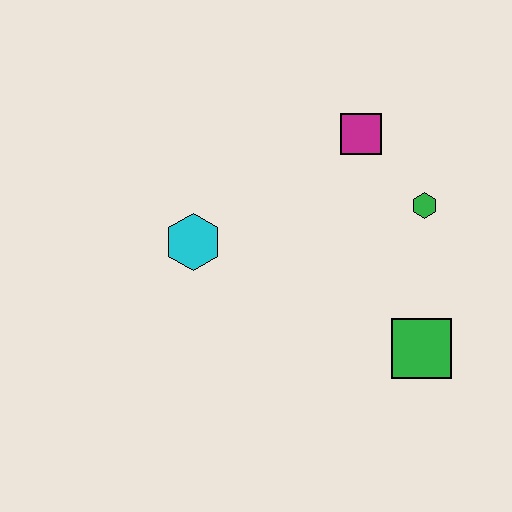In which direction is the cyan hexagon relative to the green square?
The cyan hexagon is to the left of the green square.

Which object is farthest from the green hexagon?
The cyan hexagon is farthest from the green hexagon.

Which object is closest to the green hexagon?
The magenta square is closest to the green hexagon.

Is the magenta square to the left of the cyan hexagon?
No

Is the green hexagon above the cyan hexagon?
Yes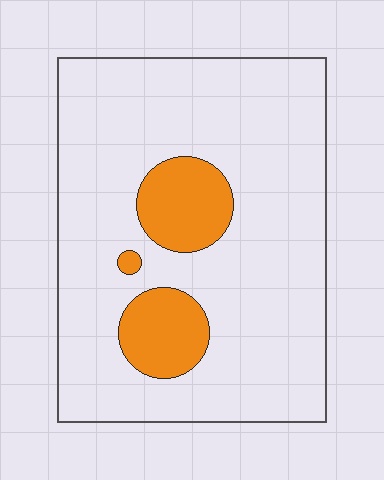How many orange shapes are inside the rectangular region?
3.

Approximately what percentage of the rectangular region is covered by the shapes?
Approximately 15%.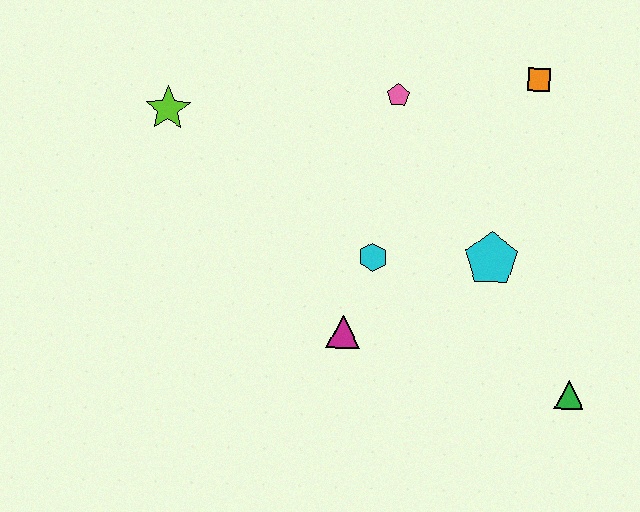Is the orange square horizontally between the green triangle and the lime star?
Yes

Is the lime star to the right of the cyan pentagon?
No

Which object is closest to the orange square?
The pink pentagon is closest to the orange square.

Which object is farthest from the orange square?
The lime star is farthest from the orange square.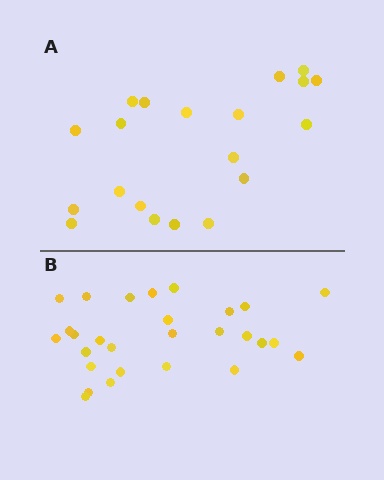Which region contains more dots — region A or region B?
Region B (the bottom region) has more dots.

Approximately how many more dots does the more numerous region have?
Region B has roughly 8 or so more dots than region A.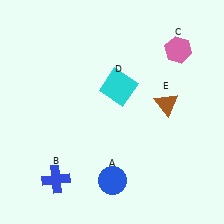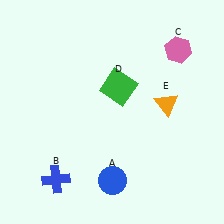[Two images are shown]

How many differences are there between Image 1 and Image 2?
There are 2 differences between the two images.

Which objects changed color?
D changed from cyan to green. E changed from brown to orange.